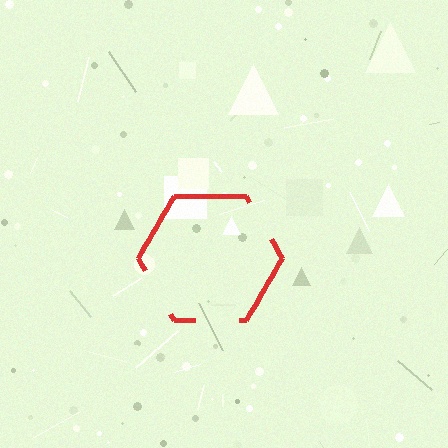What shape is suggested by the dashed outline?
The dashed outline suggests a hexagon.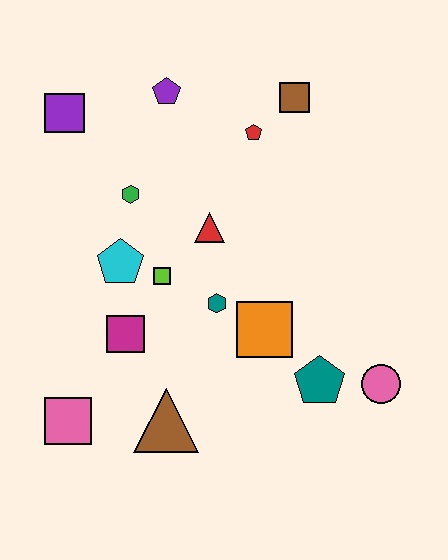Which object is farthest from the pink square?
The brown square is farthest from the pink square.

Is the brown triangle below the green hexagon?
Yes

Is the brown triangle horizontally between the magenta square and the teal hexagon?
Yes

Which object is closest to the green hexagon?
The cyan pentagon is closest to the green hexagon.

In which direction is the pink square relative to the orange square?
The pink square is to the left of the orange square.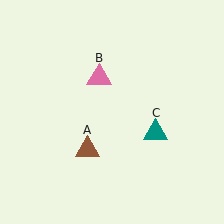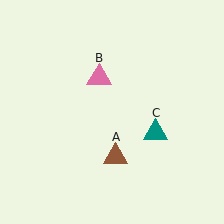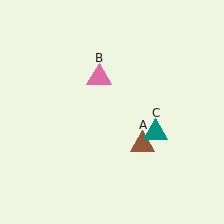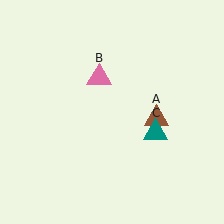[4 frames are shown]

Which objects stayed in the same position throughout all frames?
Pink triangle (object B) and teal triangle (object C) remained stationary.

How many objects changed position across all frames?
1 object changed position: brown triangle (object A).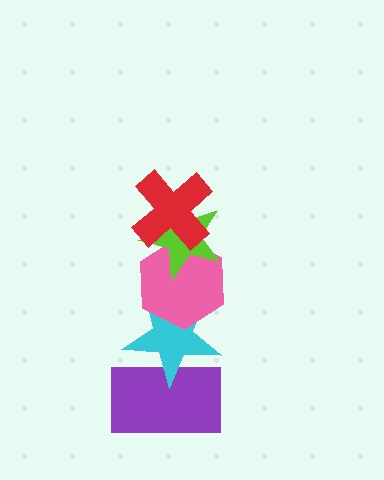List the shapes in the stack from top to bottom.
From top to bottom: the red cross, the lime star, the pink hexagon, the cyan star, the purple rectangle.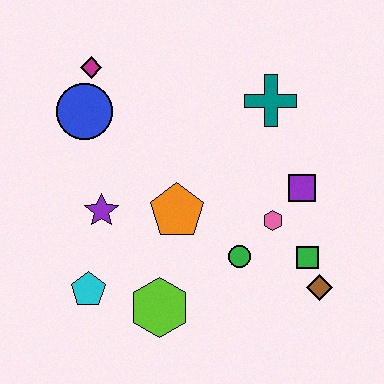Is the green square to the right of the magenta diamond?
Yes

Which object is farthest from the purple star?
The brown diamond is farthest from the purple star.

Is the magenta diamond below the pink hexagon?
No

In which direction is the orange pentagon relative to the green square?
The orange pentagon is to the left of the green square.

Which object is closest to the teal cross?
The purple square is closest to the teal cross.